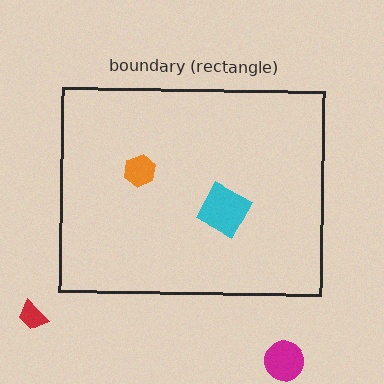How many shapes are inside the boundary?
2 inside, 2 outside.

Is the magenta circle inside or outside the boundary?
Outside.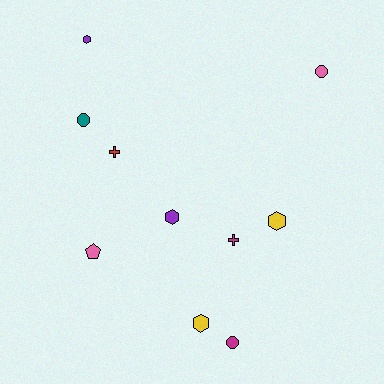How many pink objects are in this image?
There are 2 pink objects.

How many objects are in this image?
There are 10 objects.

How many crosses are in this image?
There are 2 crosses.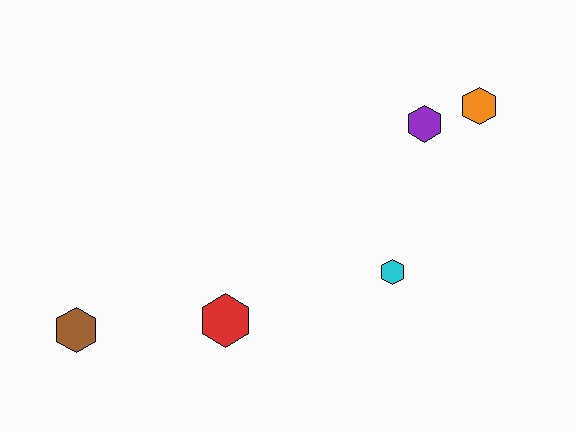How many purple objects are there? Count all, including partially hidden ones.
There is 1 purple object.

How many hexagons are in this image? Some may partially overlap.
There are 5 hexagons.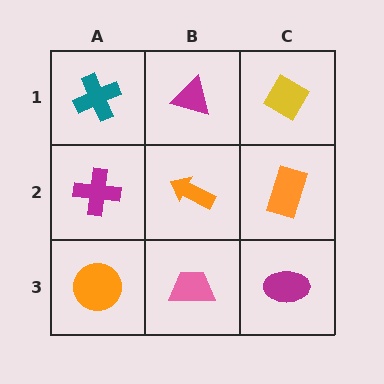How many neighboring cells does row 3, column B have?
3.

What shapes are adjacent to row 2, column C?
A yellow diamond (row 1, column C), a magenta ellipse (row 3, column C), an orange arrow (row 2, column B).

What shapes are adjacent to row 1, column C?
An orange rectangle (row 2, column C), a magenta triangle (row 1, column B).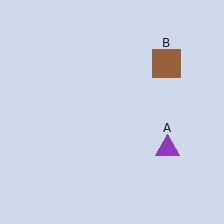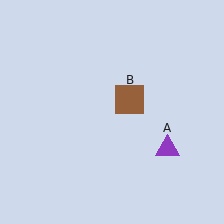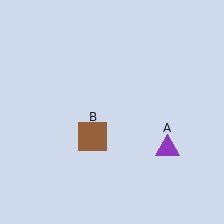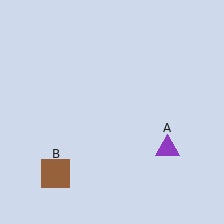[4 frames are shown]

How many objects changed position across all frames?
1 object changed position: brown square (object B).